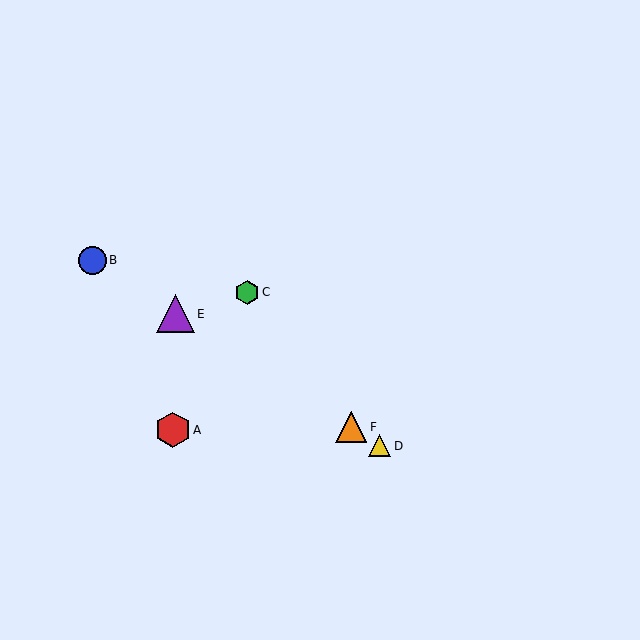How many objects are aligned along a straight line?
4 objects (B, D, E, F) are aligned along a straight line.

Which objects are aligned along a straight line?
Objects B, D, E, F are aligned along a straight line.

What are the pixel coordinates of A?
Object A is at (173, 430).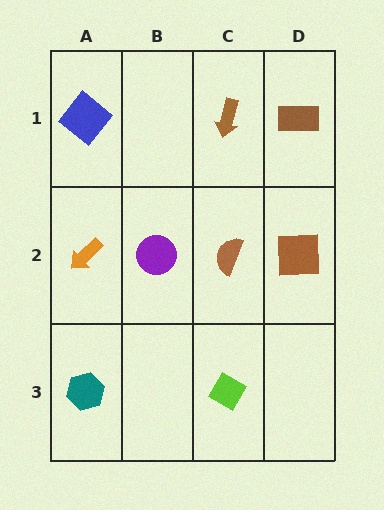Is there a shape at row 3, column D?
No, that cell is empty.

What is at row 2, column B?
A purple circle.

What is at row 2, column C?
A brown semicircle.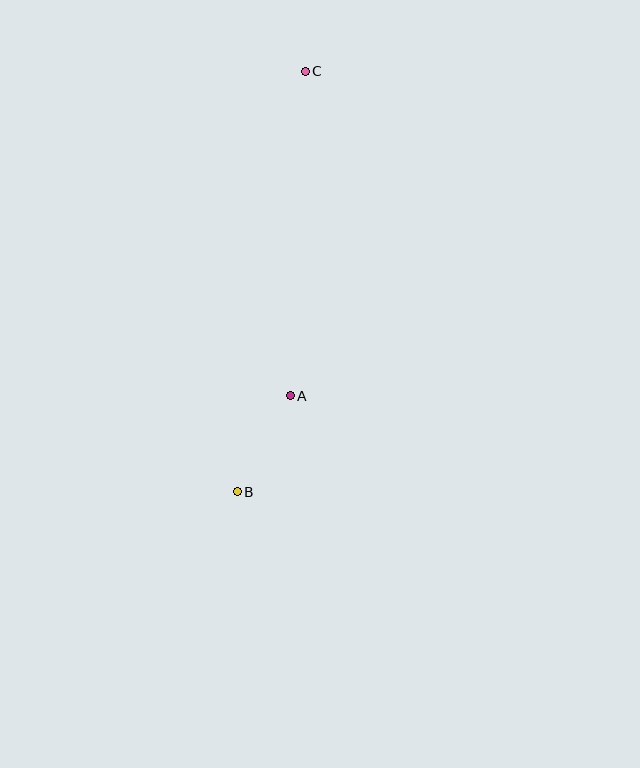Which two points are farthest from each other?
Points B and C are farthest from each other.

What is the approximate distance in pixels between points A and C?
The distance between A and C is approximately 325 pixels.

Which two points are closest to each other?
Points A and B are closest to each other.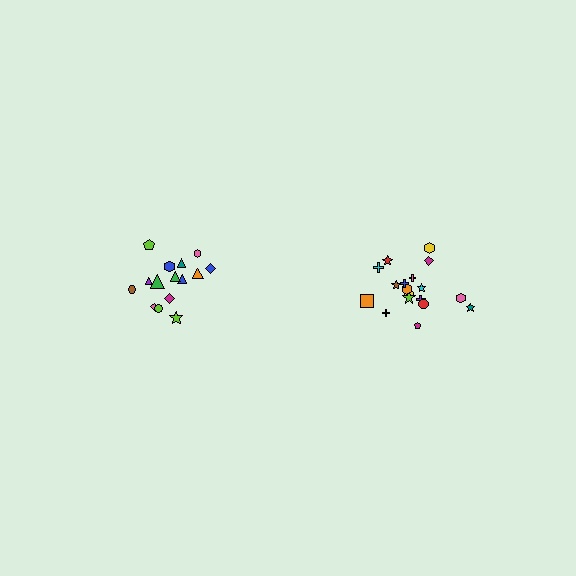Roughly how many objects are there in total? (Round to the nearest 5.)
Roughly 35 objects in total.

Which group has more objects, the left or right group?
The right group.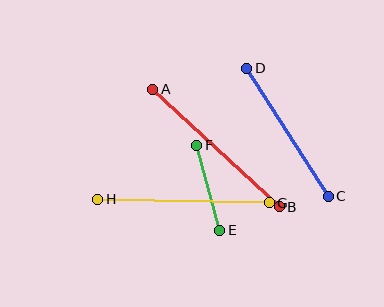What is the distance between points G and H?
The distance is approximately 172 pixels.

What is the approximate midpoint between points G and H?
The midpoint is at approximately (184, 201) pixels.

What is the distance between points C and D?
The distance is approximately 152 pixels.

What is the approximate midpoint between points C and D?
The midpoint is at approximately (287, 132) pixels.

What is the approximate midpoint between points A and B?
The midpoint is at approximately (216, 148) pixels.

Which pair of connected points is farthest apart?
Points A and B are farthest apart.